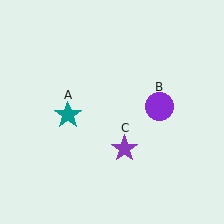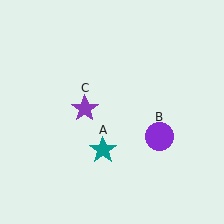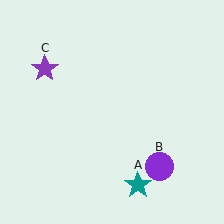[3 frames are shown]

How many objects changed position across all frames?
3 objects changed position: teal star (object A), purple circle (object B), purple star (object C).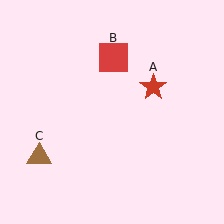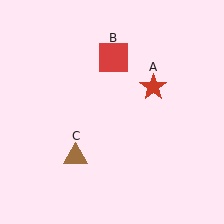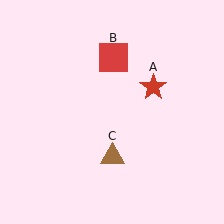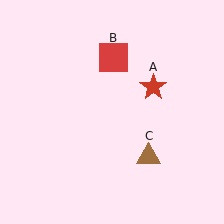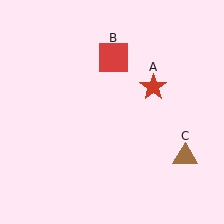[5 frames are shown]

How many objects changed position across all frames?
1 object changed position: brown triangle (object C).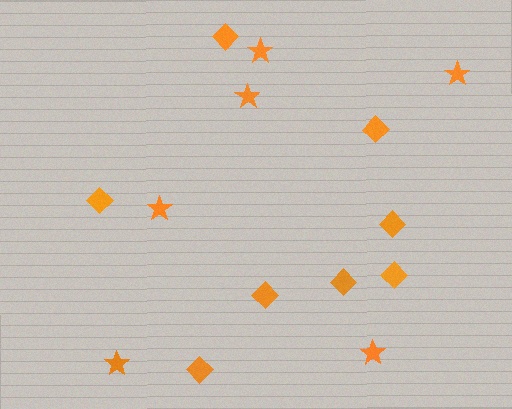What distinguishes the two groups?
There are 2 groups: one group of diamonds (8) and one group of stars (6).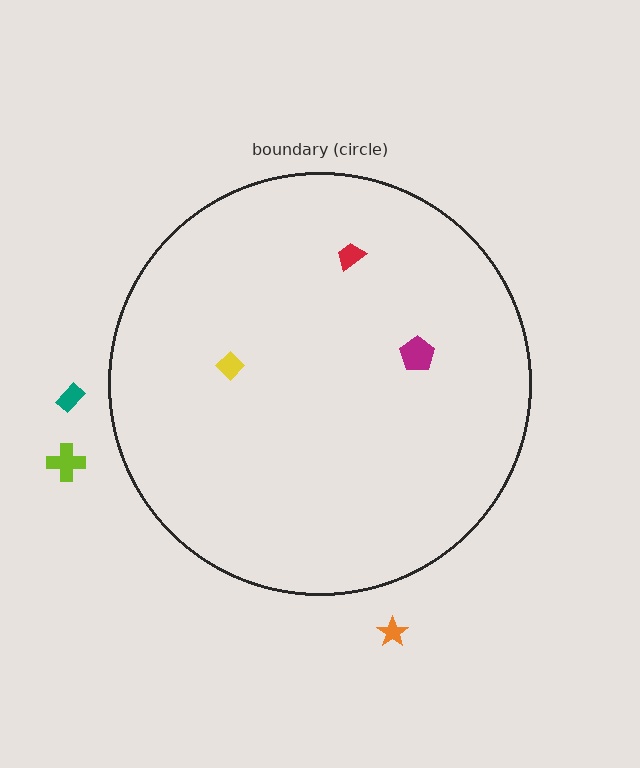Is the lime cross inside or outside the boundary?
Outside.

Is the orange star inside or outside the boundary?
Outside.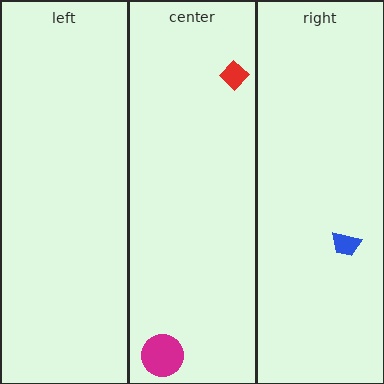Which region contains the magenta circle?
The center region.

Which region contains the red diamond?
The center region.